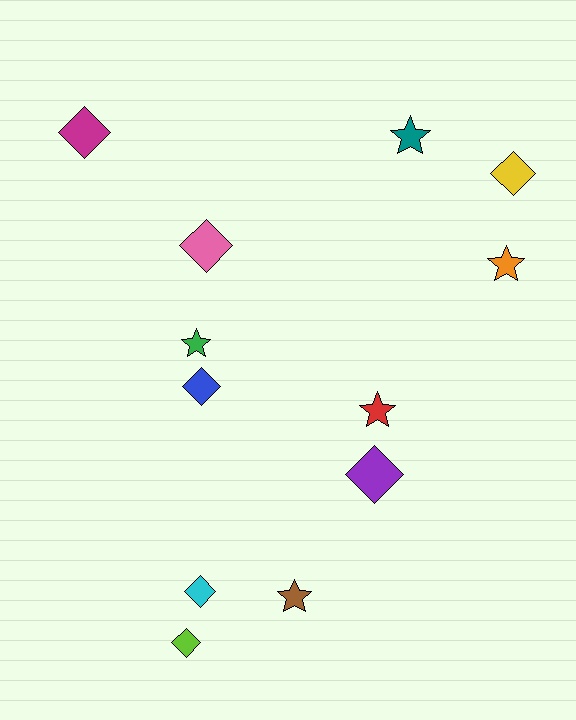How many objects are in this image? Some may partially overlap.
There are 12 objects.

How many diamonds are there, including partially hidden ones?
There are 7 diamonds.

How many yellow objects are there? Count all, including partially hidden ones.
There is 1 yellow object.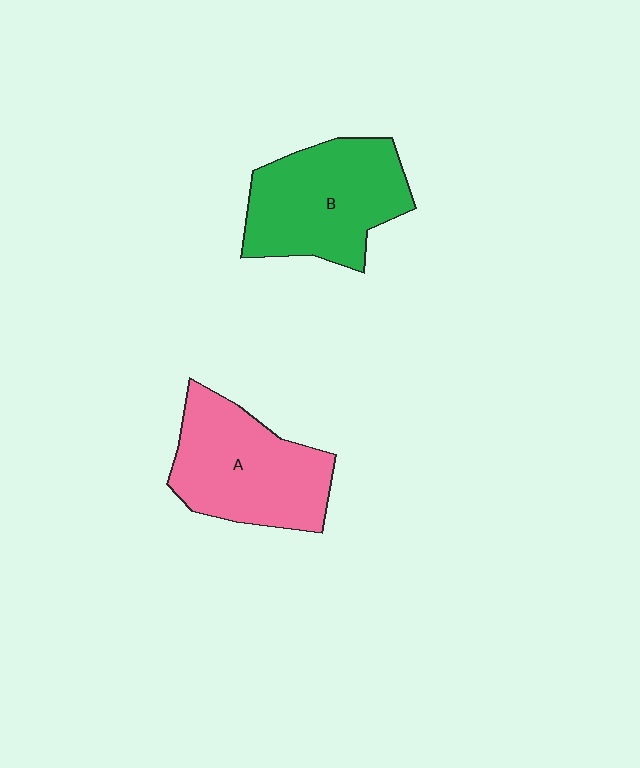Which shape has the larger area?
Shape B (green).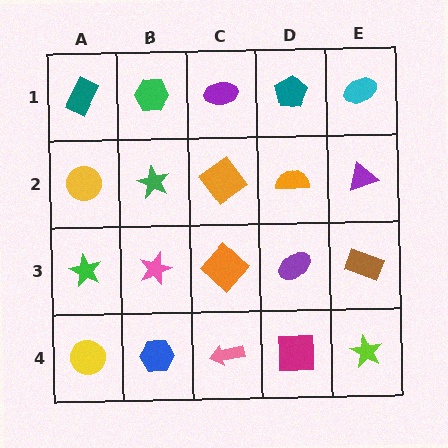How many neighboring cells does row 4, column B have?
3.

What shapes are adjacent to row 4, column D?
A purple ellipse (row 3, column D), a pink arrow (row 4, column C), a lime star (row 4, column E).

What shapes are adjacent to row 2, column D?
A teal pentagon (row 1, column D), a purple ellipse (row 3, column D), an orange diamond (row 2, column C), a purple triangle (row 2, column E).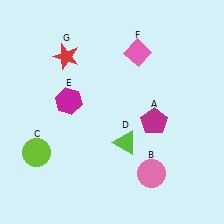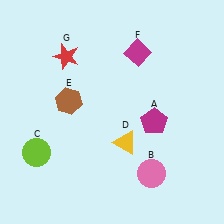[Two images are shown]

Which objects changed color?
D changed from lime to yellow. E changed from magenta to brown. F changed from pink to magenta.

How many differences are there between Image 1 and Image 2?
There are 3 differences between the two images.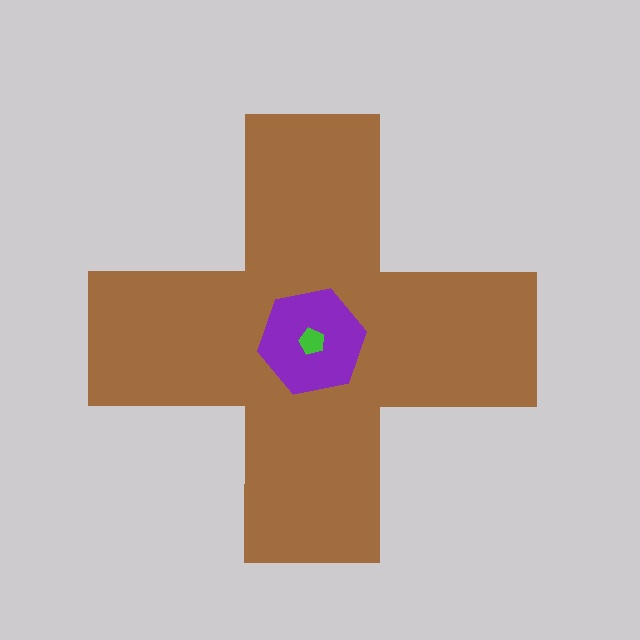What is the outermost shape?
The brown cross.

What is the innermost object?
The green pentagon.